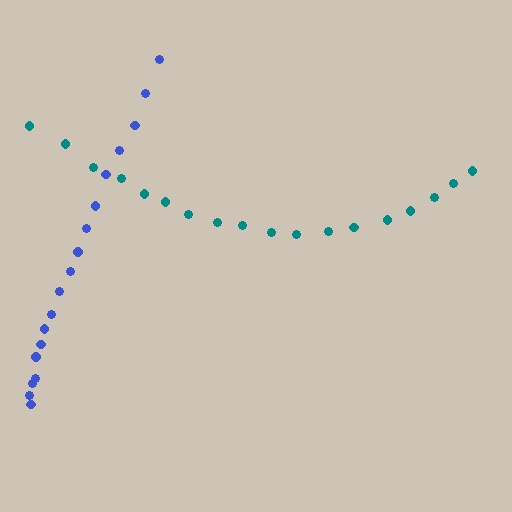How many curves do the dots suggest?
There are 2 distinct paths.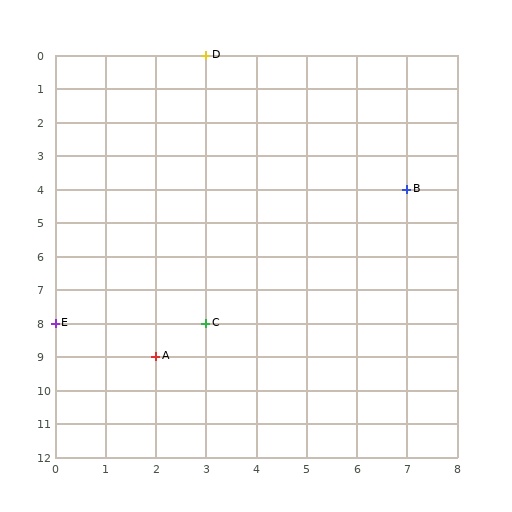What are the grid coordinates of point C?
Point C is at grid coordinates (3, 8).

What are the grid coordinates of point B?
Point B is at grid coordinates (7, 4).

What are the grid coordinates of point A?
Point A is at grid coordinates (2, 9).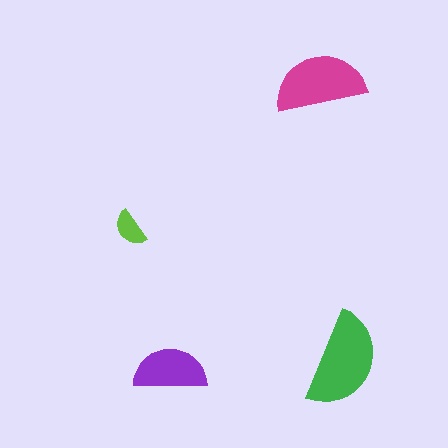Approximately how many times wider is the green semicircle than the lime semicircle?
About 2.5 times wider.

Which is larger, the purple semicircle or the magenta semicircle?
The magenta one.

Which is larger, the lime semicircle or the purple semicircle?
The purple one.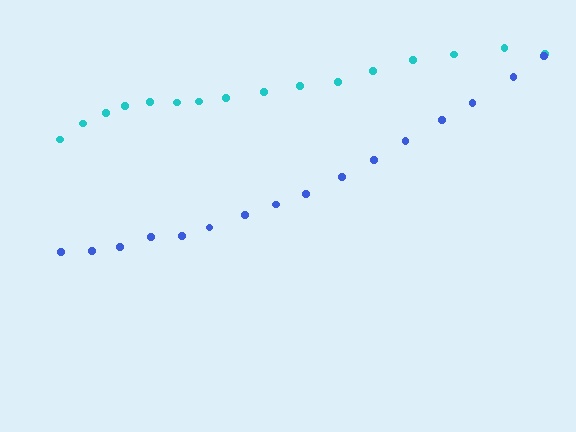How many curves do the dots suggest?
There are 2 distinct paths.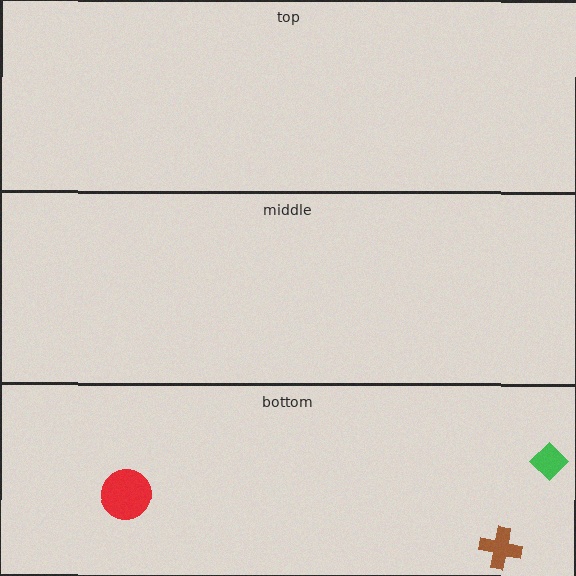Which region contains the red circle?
The bottom region.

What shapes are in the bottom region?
The red circle, the brown cross, the green diamond.